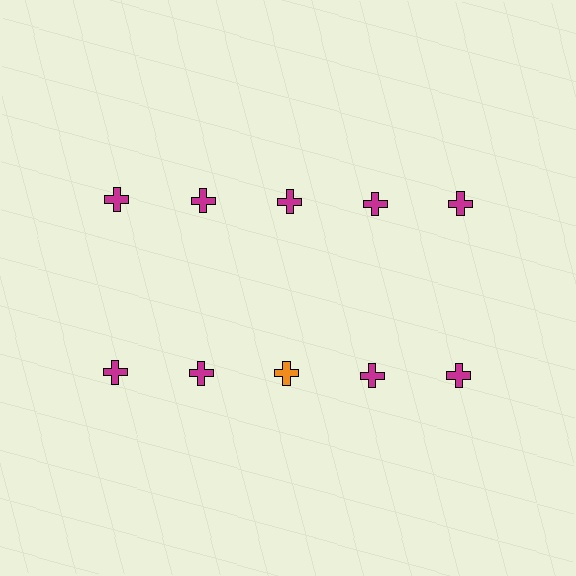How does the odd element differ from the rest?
It has a different color: orange instead of magenta.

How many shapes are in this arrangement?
There are 10 shapes arranged in a grid pattern.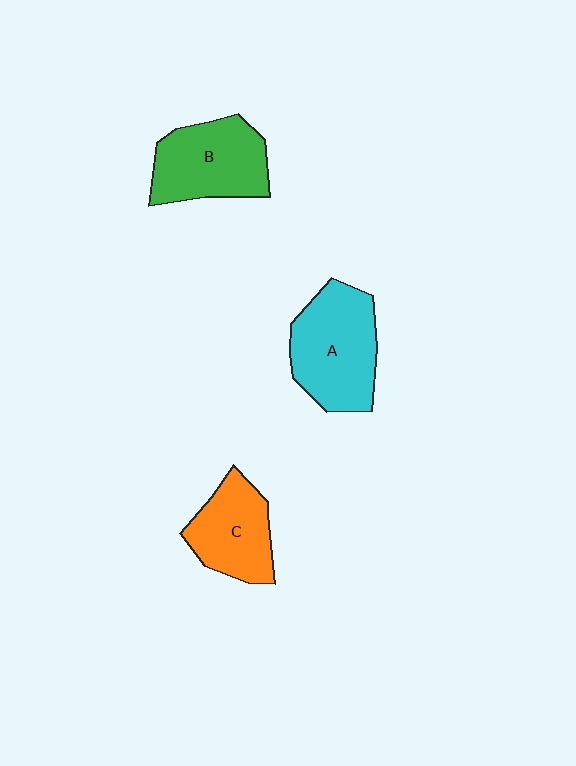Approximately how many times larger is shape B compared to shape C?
Approximately 1.2 times.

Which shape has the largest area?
Shape A (cyan).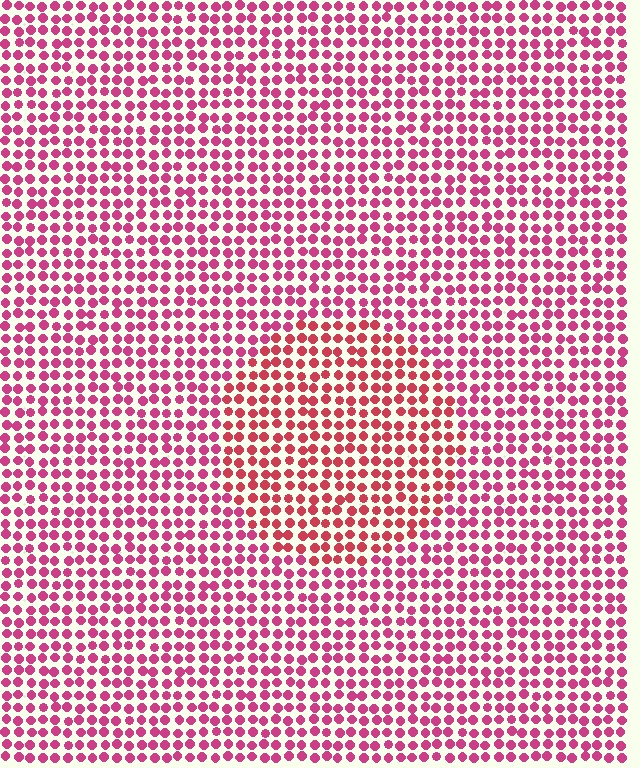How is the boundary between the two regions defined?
The boundary is defined purely by a slight shift in hue (about 22 degrees). Spacing, size, and orientation are identical on both sides.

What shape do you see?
I see a circle.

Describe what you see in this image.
The image is filled with small magenta elements in a uniform arrangement. A circle-shaped region is visible where the elements are tinted to a slightly different hue, forming a subtle color boundary.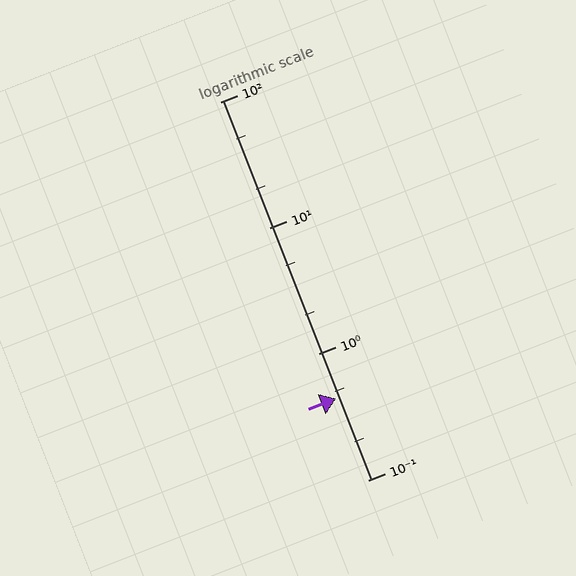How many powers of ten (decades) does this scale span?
The scale spans 3 decades, from 0.1 to 100.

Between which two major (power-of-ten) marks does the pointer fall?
The pointer is between 0.1 and 1.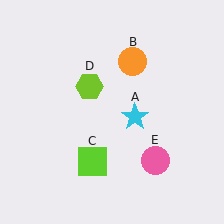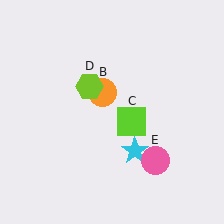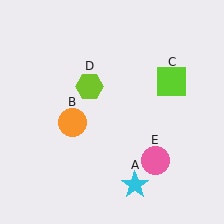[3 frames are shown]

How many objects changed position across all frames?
3 objects changed position: cyan star (object A), orange circle (object B), lime square (object C).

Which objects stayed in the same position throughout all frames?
Lime hexagon (object D) and pink circle (object E) remained stationary.